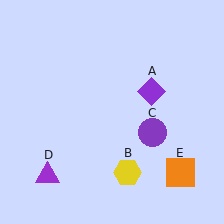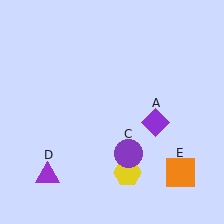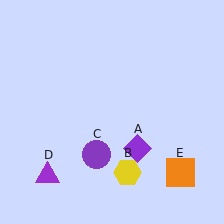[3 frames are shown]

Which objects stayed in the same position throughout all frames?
Yellow hexagon (object B) and purple triangle (object D) and orange square (object E) remained stationary.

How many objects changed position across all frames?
2 objects changed position: purple diamond (object A), purple circle (object C).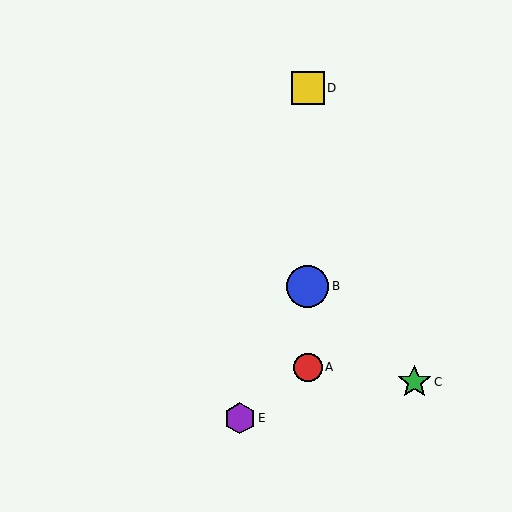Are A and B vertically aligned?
Yes, both are at x≈308.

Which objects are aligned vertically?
Objects A, B, D are aligned vertically.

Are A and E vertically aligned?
No, A is at x≈308 and E is at x≈240.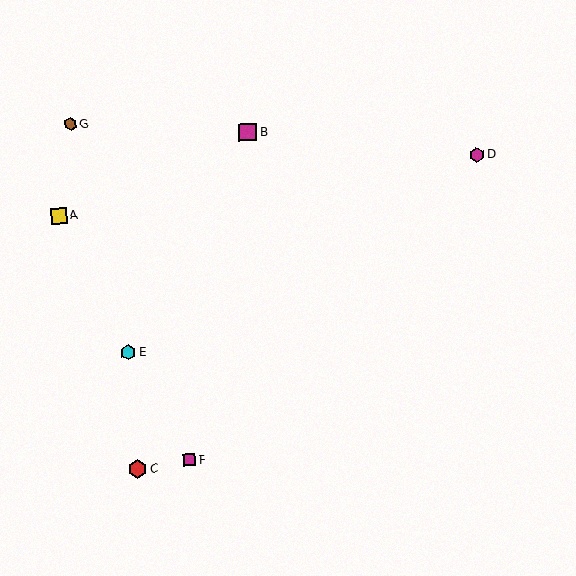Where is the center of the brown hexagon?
The center of the brown hexagon is at (71, 124).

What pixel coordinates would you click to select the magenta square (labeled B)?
Click at (248, 132) to select the magenta square B.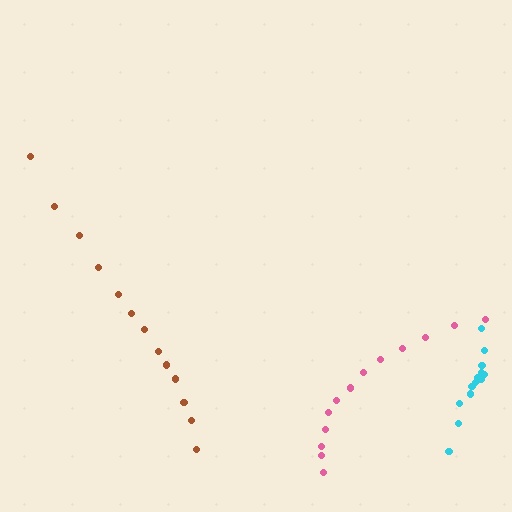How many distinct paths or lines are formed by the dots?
There are 3 distinct paths.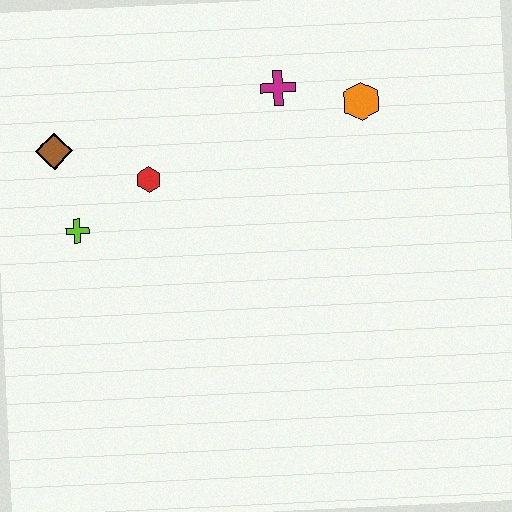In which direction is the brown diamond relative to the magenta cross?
The brown diamond is to the left of the magenta cross.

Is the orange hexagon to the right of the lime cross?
Yes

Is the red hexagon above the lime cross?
Yes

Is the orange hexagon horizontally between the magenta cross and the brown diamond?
No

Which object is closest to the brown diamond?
The lime cross is closest to the brown diamond.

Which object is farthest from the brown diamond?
The orange hexagon is farthest from the brown diamond.